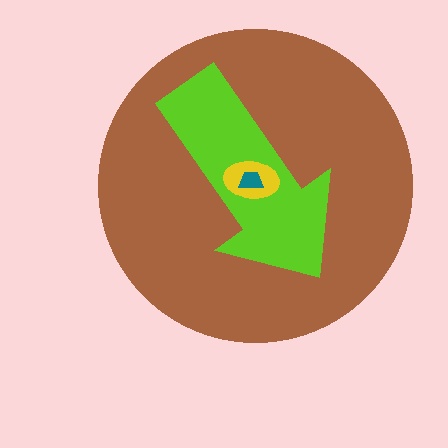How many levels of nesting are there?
4.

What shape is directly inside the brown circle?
The lime arrow.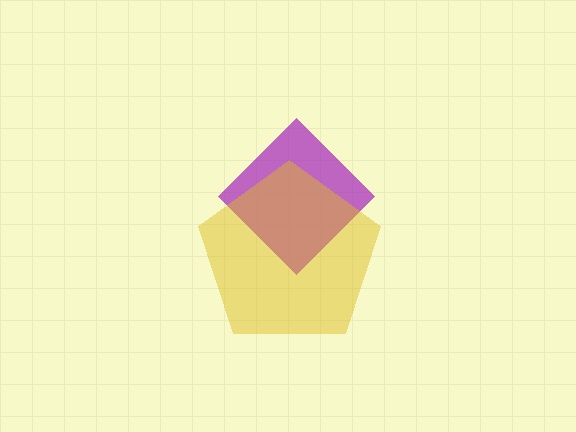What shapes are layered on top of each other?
The layered shapes are: a purple diamond, a yellow pentagon.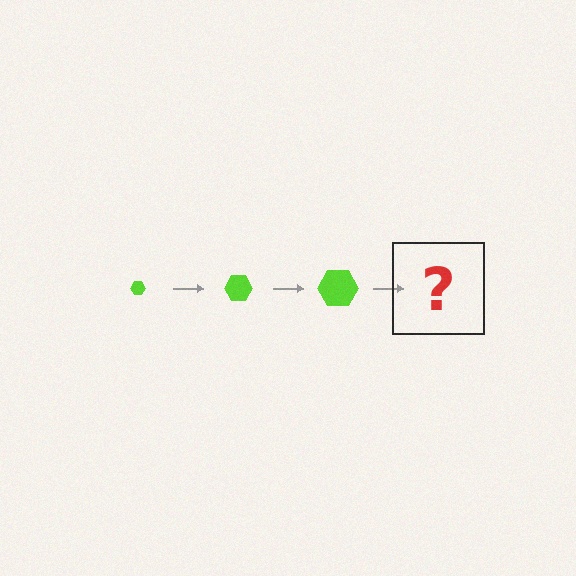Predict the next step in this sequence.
The next step is a lime hexagon, larger than the previous one.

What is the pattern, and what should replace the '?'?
The pattern is that the hexagon gets progressively larger each step. The '?' should be a lime hexagon, larger than the previous one.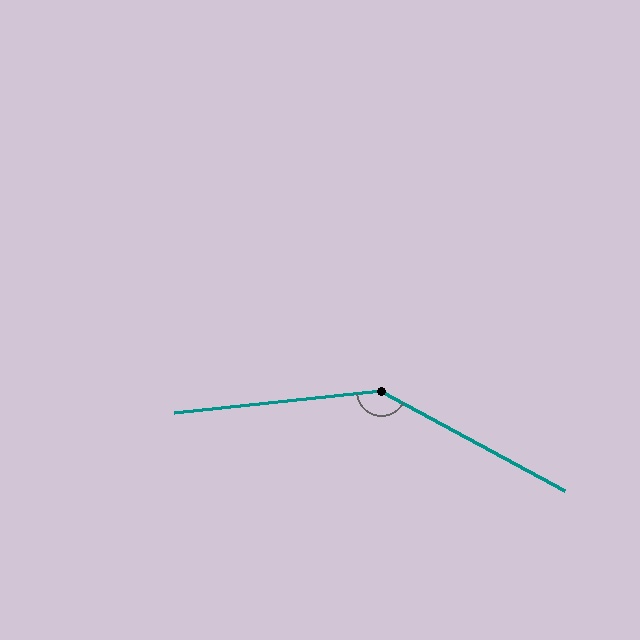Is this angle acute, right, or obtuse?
It is obtuse.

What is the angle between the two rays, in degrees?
Approximately 145 degrees.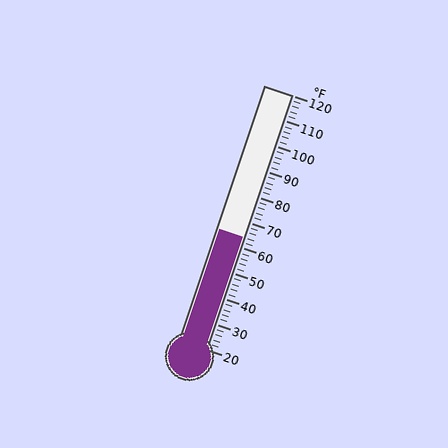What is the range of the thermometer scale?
The thermometer scale ranges from 20°F to 120°F.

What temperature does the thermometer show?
The thermometer shows approximately 64°F.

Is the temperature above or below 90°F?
The temperature is below 90°F.